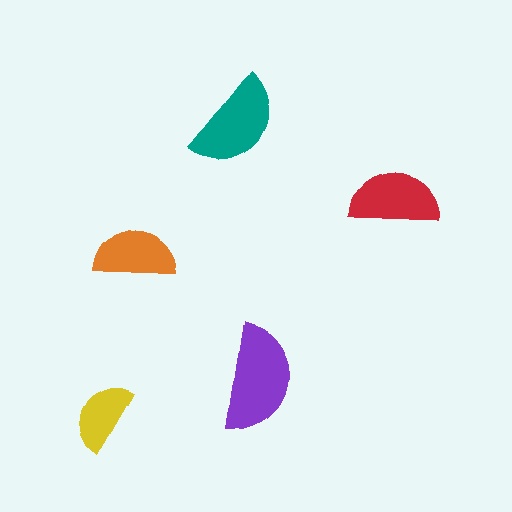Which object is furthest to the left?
The yellow semicircle is leftmost.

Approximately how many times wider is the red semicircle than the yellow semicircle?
About 1.5 times wider.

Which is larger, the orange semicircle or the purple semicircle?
The purple one.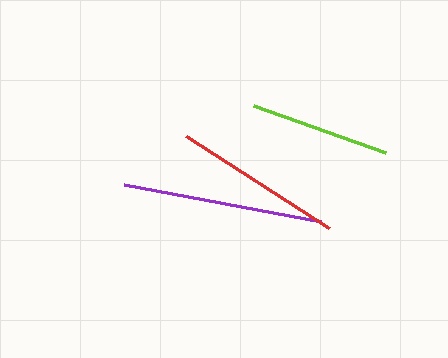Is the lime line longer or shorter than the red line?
The red line is longer than the lime line.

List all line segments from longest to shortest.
From longest to shortest: purple, red, lime.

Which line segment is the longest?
The purple line is the longest at approximately 201 pixels.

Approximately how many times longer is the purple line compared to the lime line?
The purple line is approximately 1.4 times the length of the lime line.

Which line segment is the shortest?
The lime line is the shortest at approximately 140 pixels.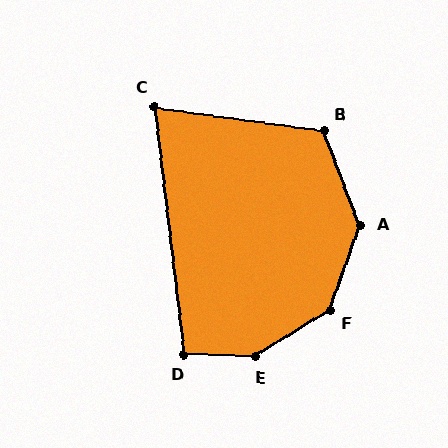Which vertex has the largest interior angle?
E, at approximately 146 degrees.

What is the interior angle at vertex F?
Approximately 142 degrees (obtuse).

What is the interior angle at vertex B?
Approximately 119 degrees (obtuse).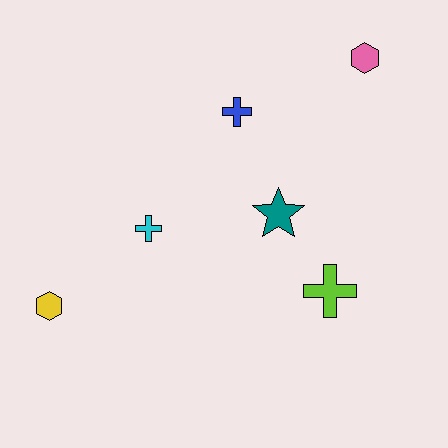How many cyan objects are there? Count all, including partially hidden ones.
There is 1 cyan object.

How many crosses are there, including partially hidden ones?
There are 3 crosses.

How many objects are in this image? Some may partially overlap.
There are 6 objects.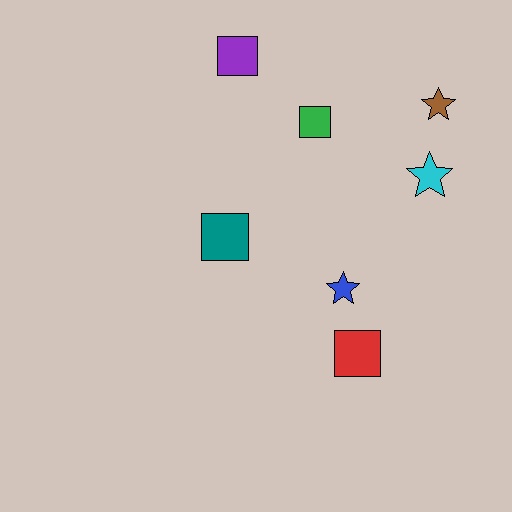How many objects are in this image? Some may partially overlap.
There are 7 objects.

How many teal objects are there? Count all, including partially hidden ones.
There is 1 teal object.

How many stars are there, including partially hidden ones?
There are 3 stars.